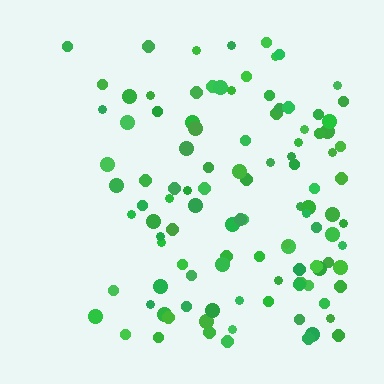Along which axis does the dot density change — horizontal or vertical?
Horizontal.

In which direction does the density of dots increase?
From left to right, with the right side densest.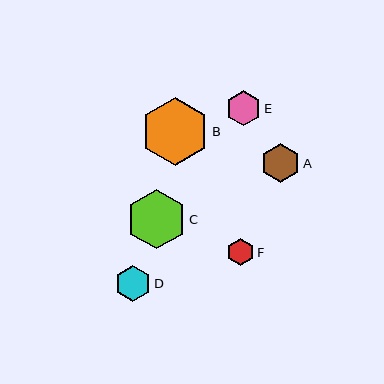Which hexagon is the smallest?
Hexagon F is the smallest with a size of approximately 27 pixels.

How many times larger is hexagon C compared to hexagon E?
Hexagon C is approximately 1.7 times the size of hexagon E.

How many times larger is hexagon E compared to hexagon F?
Hexagon E is approximately 1.3 times the size of hexagon F.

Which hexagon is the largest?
Hexagon B is the largest with a size of approximately 68 pixels.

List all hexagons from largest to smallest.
From largest to smallest: B, C, A, D, E, F.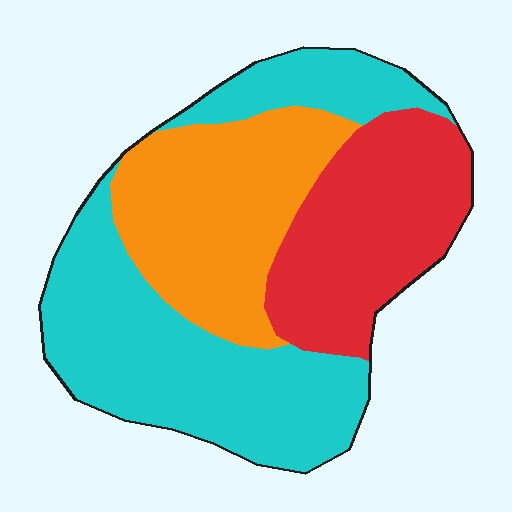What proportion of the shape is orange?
Orange takes up about one quarter (1/4) of the shape.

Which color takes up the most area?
Cyan, at roughly 45%.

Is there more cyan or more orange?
Cyan.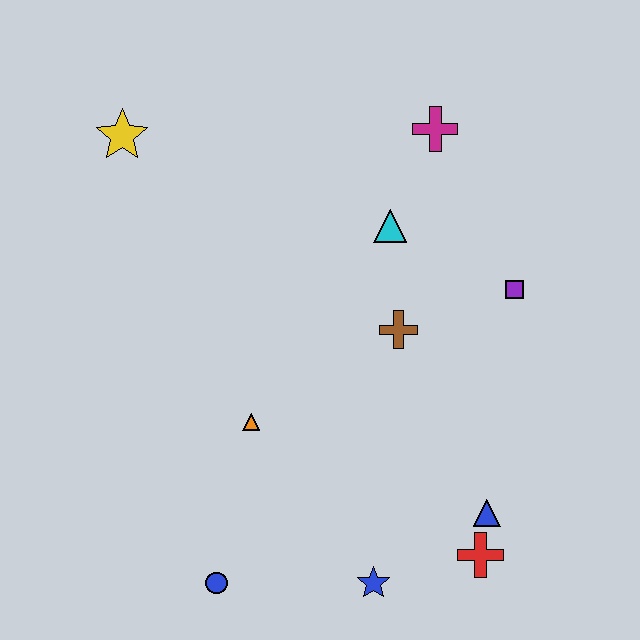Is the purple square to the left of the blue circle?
No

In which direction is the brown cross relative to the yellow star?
The brown cross is to the right of the yellow star.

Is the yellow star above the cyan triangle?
Yes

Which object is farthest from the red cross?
The yellow star is farthest from the red cross.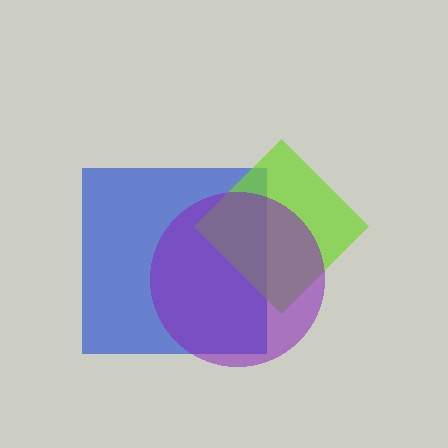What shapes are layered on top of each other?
The layered shapes are: a blue square, a lime diamond, a purple circle.